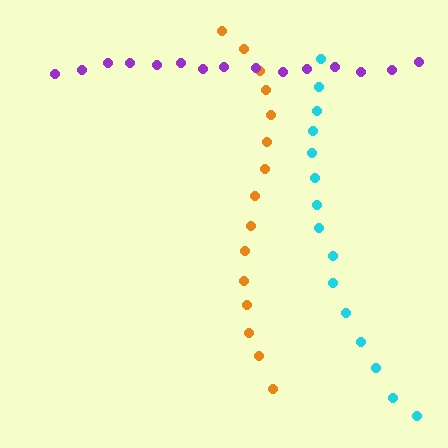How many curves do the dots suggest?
There are 3 distinct paths.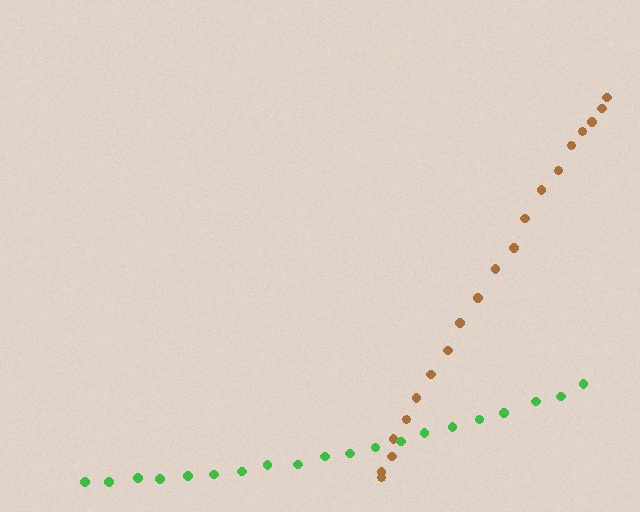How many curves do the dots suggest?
There are 2 distinct paths.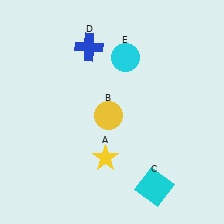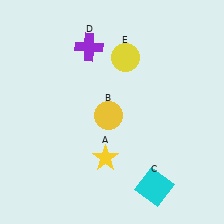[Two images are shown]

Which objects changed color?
D changed from blue to purple. E changed from cyan to yellow.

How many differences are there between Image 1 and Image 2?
There are 2 differences between the two images.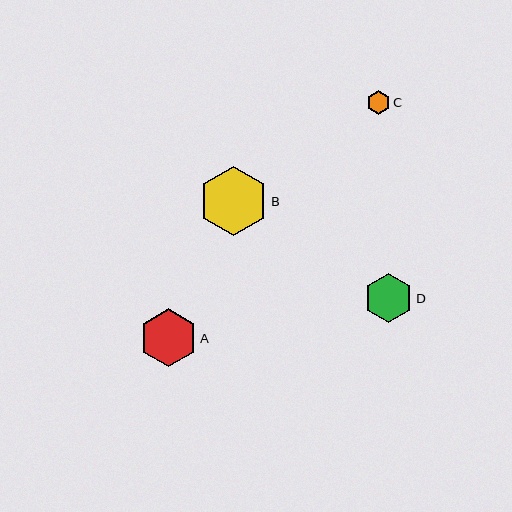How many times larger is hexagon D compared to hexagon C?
Hexagon D is approximately 2.1 times the size of hexagon C.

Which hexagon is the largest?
Hexagon B is the largest with a size of approximately 69 pixels.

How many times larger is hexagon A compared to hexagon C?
Hexagon A is approximately 2.4 times the size of hexagon C.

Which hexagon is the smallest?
Hexagon C is the smallest with a size of approximately 24 pixels.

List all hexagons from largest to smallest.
From largest to smallest: B, A, D, C.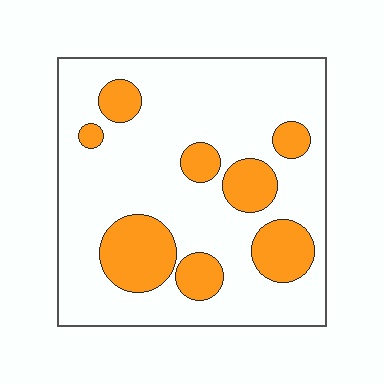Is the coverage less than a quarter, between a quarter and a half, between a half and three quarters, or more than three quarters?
Less than a quarter.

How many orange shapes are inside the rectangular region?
8.